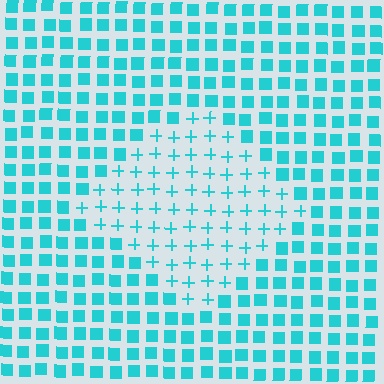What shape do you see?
I see a diamond.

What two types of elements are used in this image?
The image uses plus signs inside the diamond region and squares outside it.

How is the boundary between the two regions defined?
The boundary is defined by a change in element shape: plus signs inside vs. squares outside. All elements share the same color and spacing.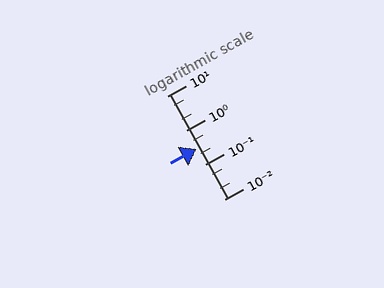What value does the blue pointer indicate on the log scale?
The pointer indicates approximately 0.29.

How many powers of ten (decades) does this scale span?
The scale spans 3 decades, from 0.01 to 10.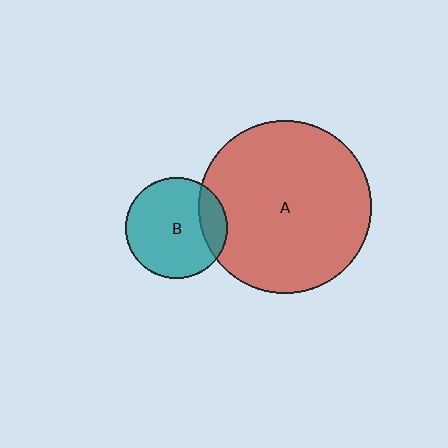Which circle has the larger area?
Circle A (red).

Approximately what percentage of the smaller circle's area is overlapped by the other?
Approximately 15%.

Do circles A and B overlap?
Yes.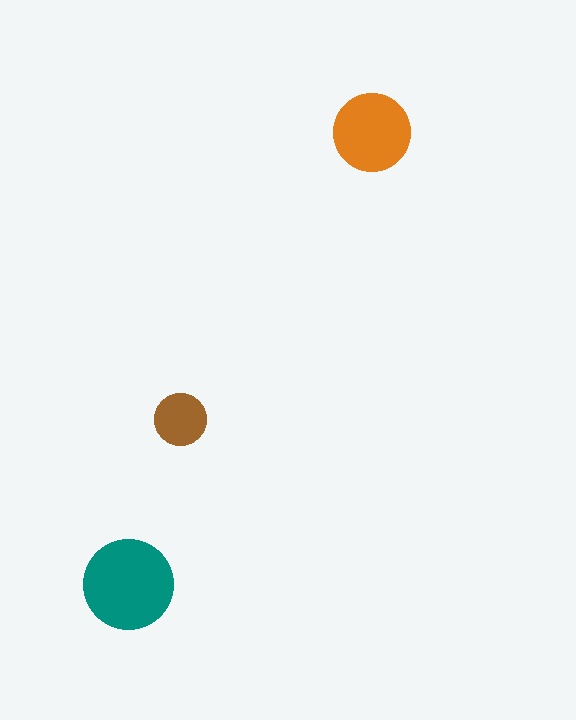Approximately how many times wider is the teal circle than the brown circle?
About 2 times wider.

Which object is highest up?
The orange circle is topmost.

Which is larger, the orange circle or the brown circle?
The orange one.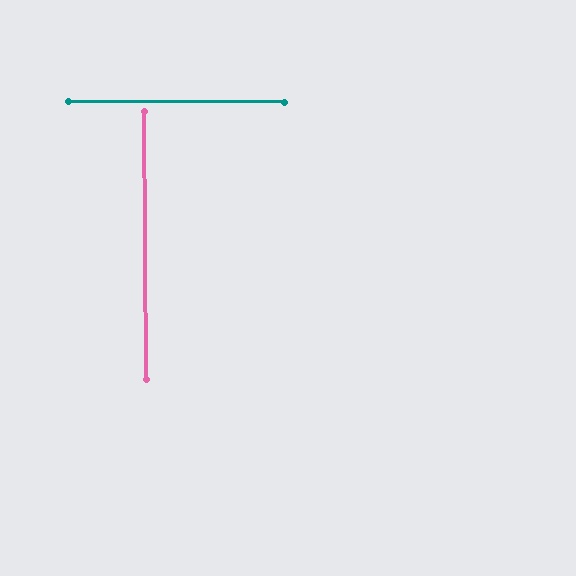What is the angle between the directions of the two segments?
Approximately 89 degrees.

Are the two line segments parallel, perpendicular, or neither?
Perpendicular — they meet at approximately 89°.